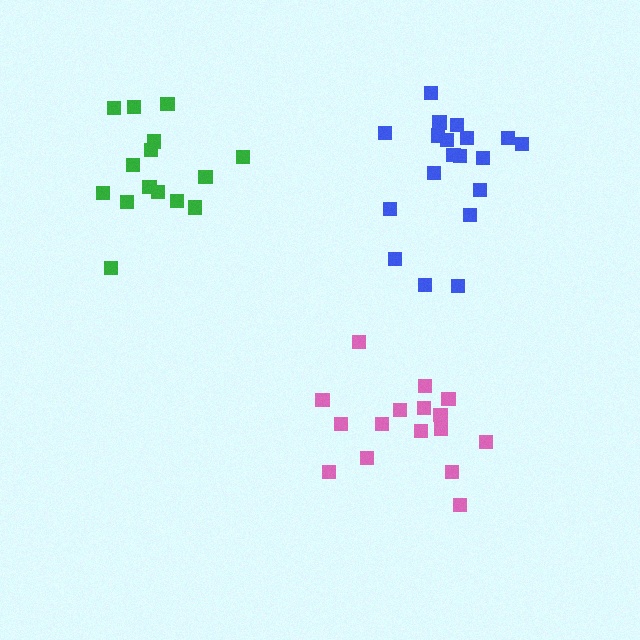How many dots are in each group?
Group 1: 15 dots, Group 2: 16 dots, Group 3: 19 dots (50 total).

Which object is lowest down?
The pink cluster is bottommost.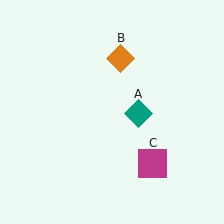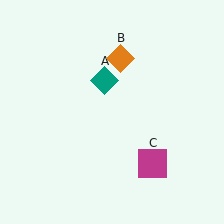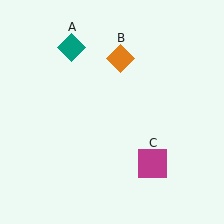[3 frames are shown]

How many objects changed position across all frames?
1 object changed position: teal diamond (object A).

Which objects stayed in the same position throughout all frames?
Orange diamond (object B) and magenta square (object C) remained stationary.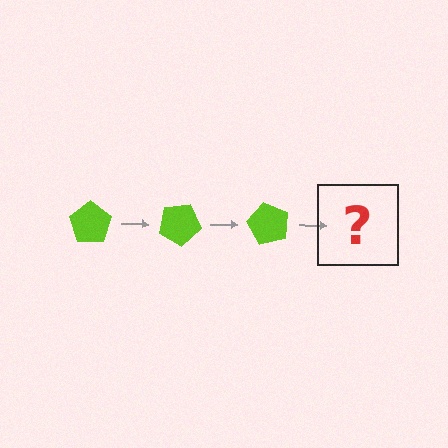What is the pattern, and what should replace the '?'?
The pattern is that the pentagon rotates 30 degrees each step. The '?' should be a lime pentagon rotated 90 degrees.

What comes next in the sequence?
The next element should be a lime pentagon rotated 90 degrees.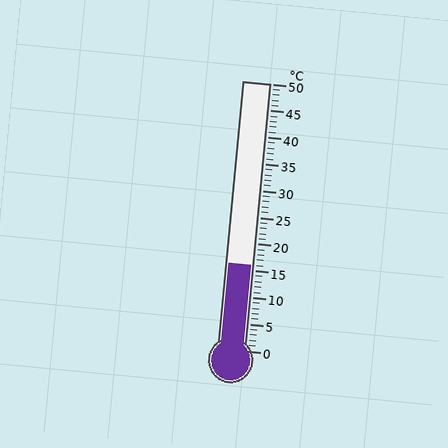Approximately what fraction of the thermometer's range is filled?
The thermometer is filled to approximately 30% of its range.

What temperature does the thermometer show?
The thermometer shows approximately 16°C.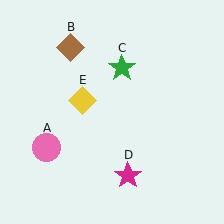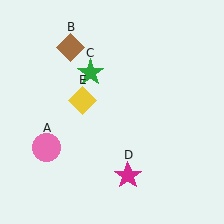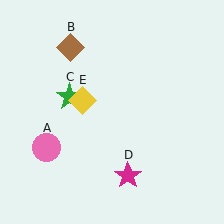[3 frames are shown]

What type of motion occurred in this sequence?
The green star (object C) rotated counterclockwise around the center of the scene.